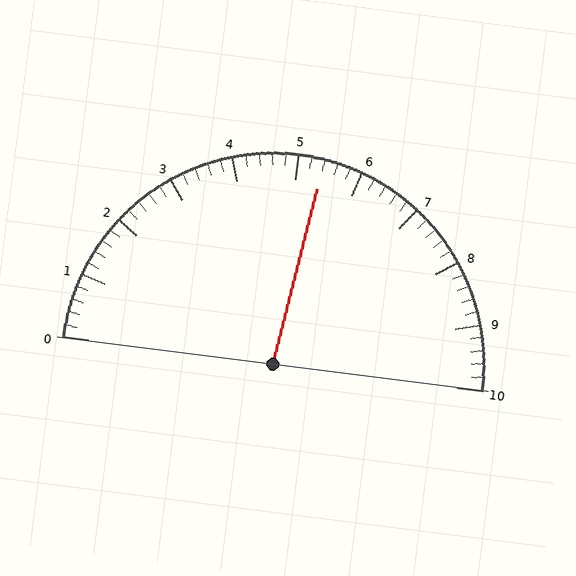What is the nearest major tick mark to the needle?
The nearest major tick mark is 5.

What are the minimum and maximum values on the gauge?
The gauge ranges from 0 to 10.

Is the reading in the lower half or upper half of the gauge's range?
The reading is in the upper half of the range (0 to 10).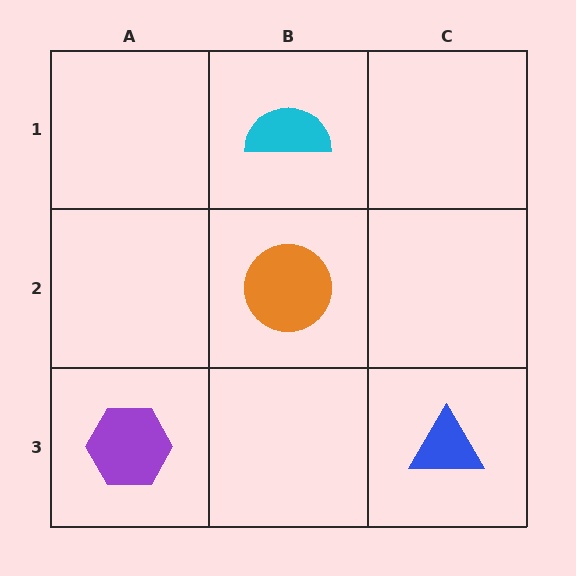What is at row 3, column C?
A blue triangle.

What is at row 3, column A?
A purple hexagon.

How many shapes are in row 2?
1 shape.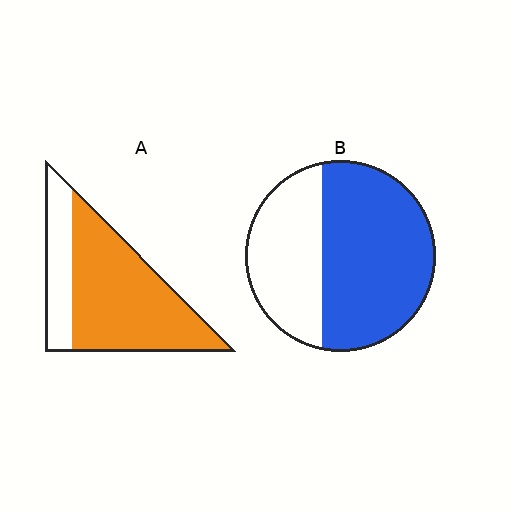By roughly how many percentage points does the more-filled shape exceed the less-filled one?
By roughly 10 percentage points (A over B).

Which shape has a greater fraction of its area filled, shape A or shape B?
Shape A.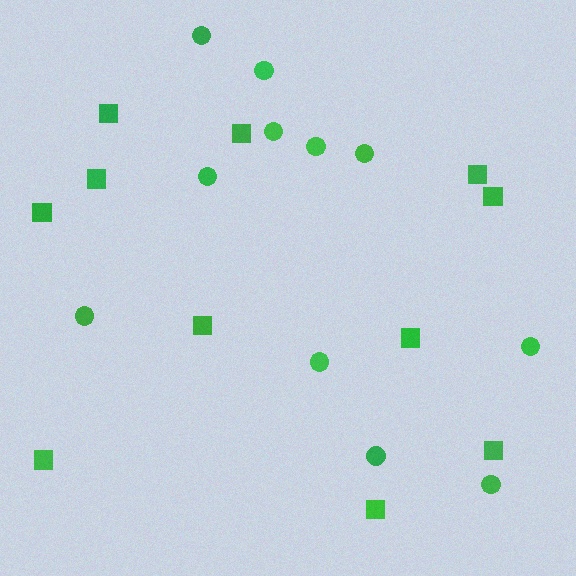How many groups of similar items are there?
There are 2 groups: one group of circles (11) and one group of squares (11).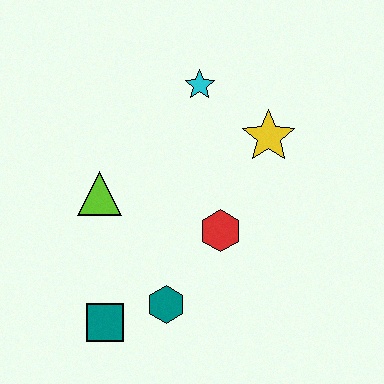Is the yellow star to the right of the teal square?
Yes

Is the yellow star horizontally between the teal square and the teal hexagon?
No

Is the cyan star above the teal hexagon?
Yes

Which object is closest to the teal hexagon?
The teal square is closest to the teal hexagon.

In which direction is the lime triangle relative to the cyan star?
The lime triangle is below the cyan star.